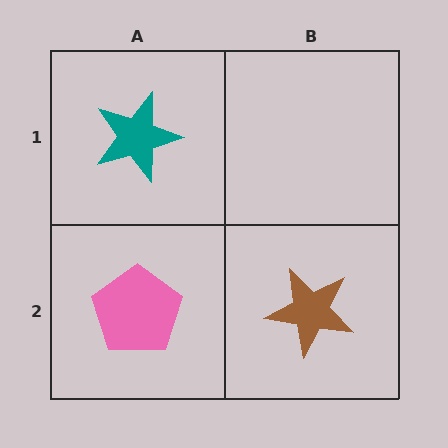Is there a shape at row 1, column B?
No, that cell is empty.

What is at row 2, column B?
A brown star.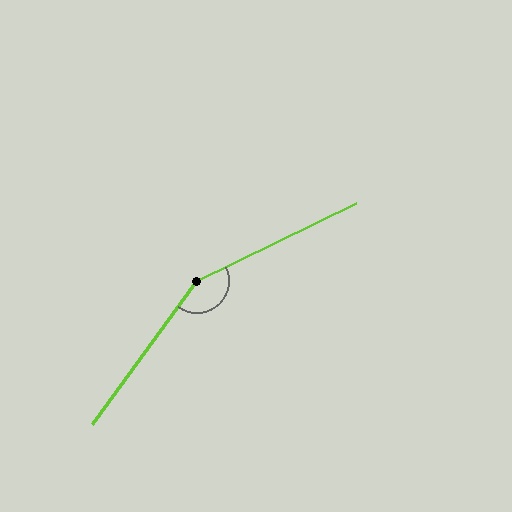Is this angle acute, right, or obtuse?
It is obtuse.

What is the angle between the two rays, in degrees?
Approximately 152 degrees.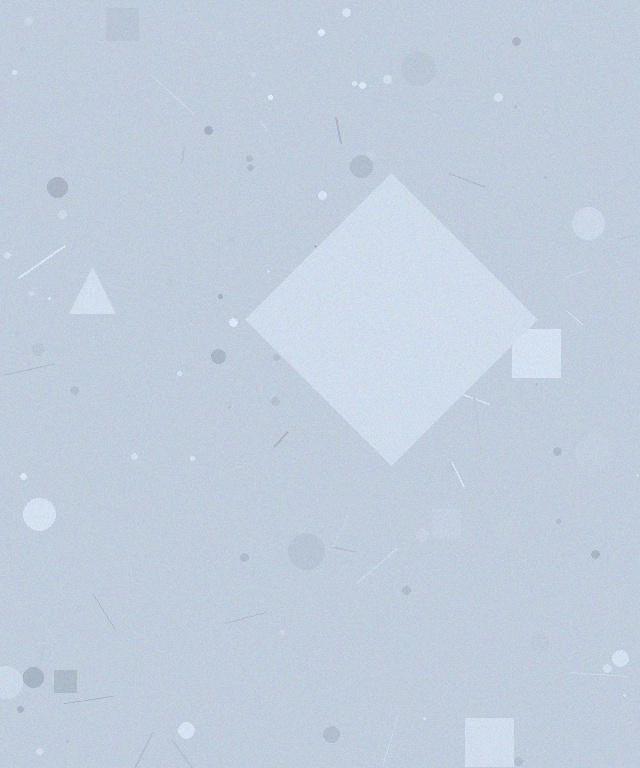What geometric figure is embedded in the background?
A diamond is embedded in the background.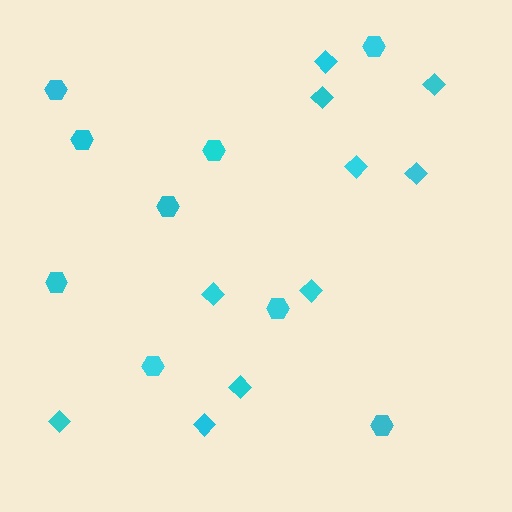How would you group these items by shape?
There are 2 groups: one group of hexagons (9) and one group of diamonds (10).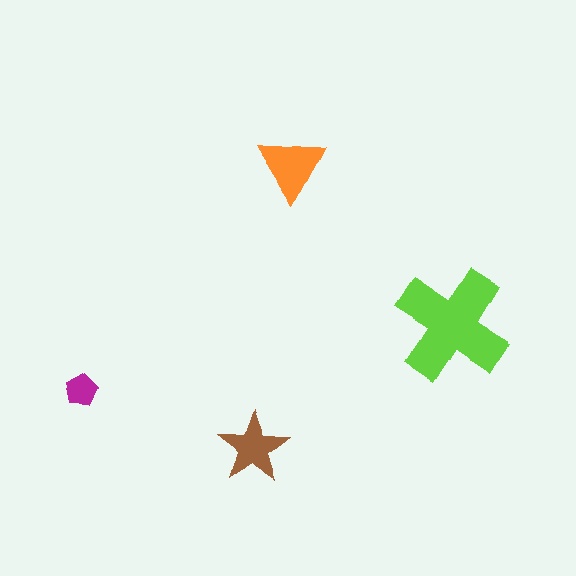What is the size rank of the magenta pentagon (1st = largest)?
4th.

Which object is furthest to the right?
The lime cross is rightmost.